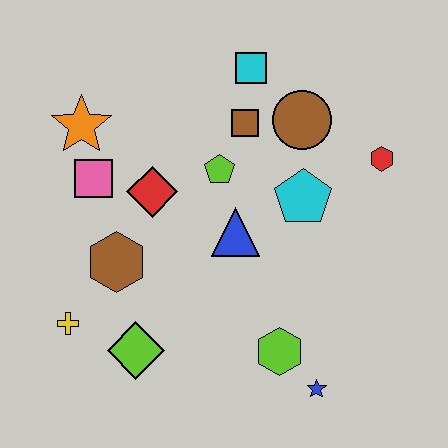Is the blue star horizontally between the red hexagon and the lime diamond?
Yes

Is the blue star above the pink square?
No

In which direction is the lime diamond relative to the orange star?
The lime diamond is below the orange star.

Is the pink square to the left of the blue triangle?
Yes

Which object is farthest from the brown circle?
The yellow cross is farthest from the brown circle.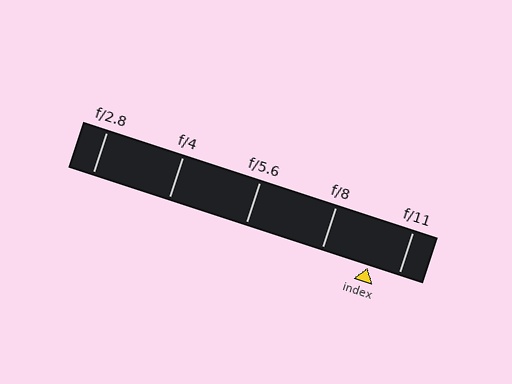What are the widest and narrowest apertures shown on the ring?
The widest aperture shown is f/2.8 and the narrowest is f/11.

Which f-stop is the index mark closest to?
The index mark is closest to f/11.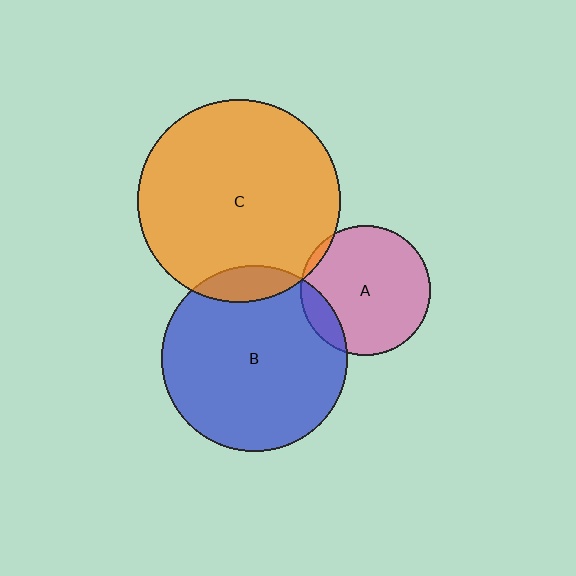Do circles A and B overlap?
Yes.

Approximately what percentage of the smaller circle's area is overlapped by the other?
Approximately 15%.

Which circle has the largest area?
Circle C (orange).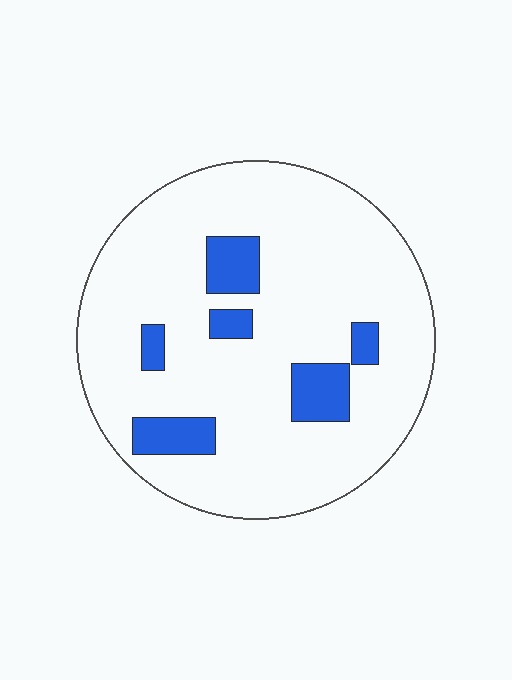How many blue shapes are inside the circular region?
6.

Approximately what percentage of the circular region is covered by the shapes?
Approximately 15%.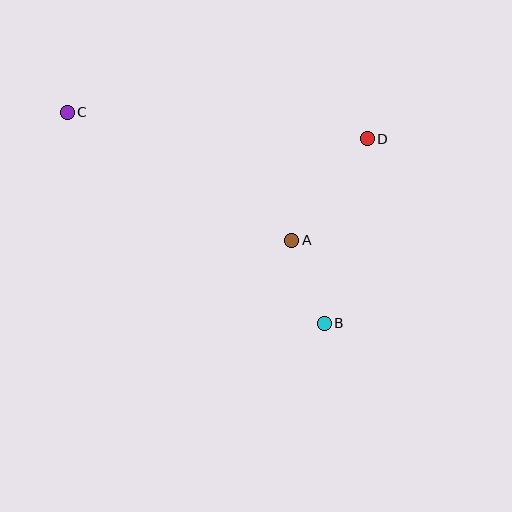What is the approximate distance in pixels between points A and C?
The distance between A and C is approximately 258 pixels.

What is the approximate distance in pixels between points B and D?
The distance between B and D is approximately 190 pixels.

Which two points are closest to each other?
Points A and B are closest to each other.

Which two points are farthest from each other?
Points B and C are farthest from each other.